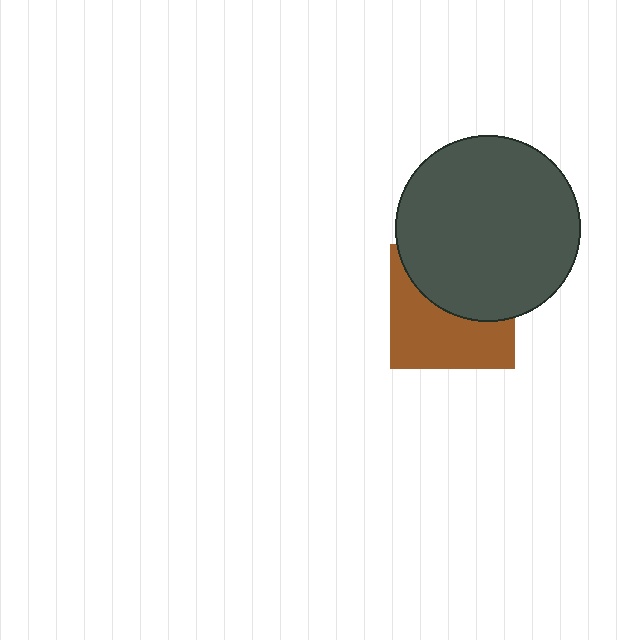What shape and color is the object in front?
The object in front is a dark gray circle.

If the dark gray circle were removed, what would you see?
You would see the complete brown square.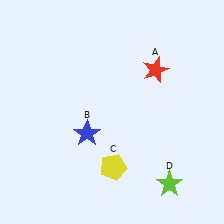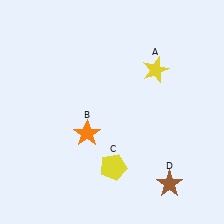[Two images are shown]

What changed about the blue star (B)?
In Image 1, B is blue. In Image 2, it changed to orange.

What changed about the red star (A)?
In Image 1, A is red. In Image 2, it changed to yellow.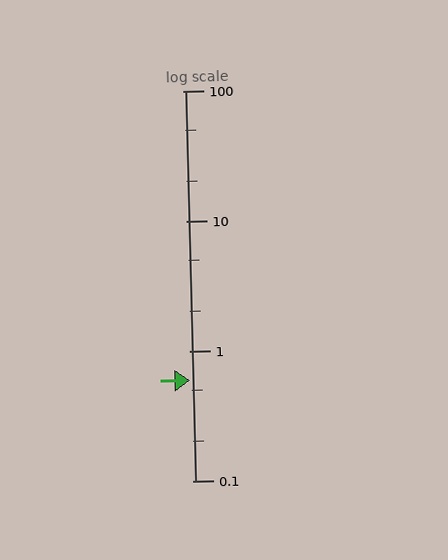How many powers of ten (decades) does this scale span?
The scale spans 3 decades, from 0.1 to 100.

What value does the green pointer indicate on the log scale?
The pointer indicates approximately 0.59.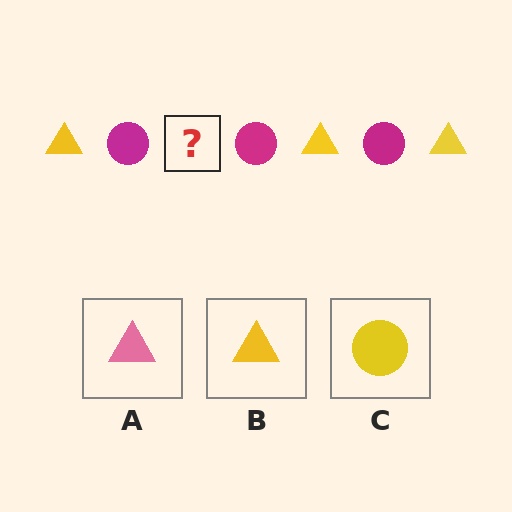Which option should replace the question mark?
Option B.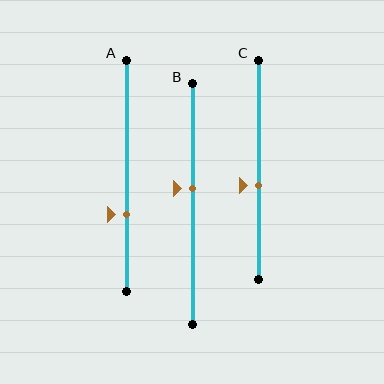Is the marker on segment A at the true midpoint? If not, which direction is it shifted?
No, the marker on segment A is shifted downward by about 17% of the segment length.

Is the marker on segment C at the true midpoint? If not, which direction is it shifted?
No, the marker on segment C is shifted downward by about 7% of the segment length.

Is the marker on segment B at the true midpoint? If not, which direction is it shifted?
No, the marker on segment B is shifted upward by about 7% of the segment length.